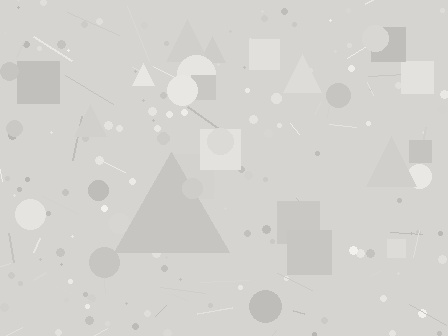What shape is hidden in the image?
A triangle is hidden in the image.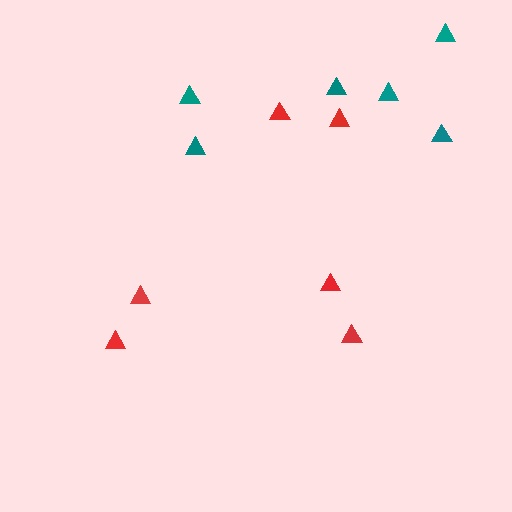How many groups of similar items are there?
There are 2 groups: one group of teal triangles (6) and one group of red triangles (6).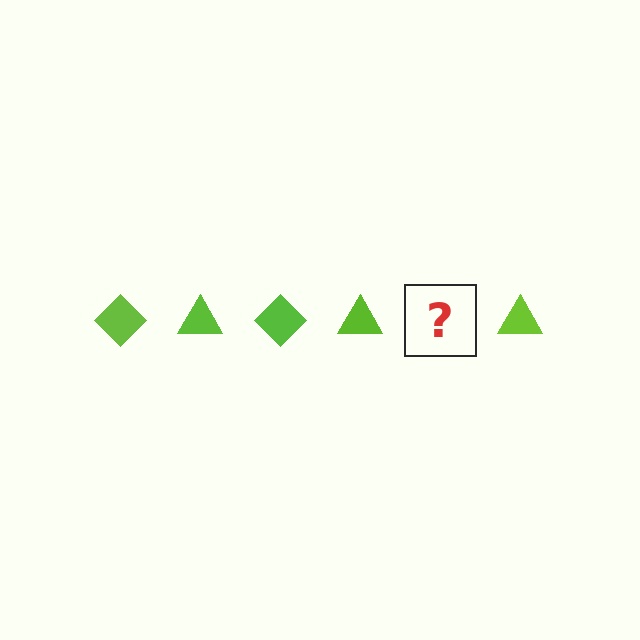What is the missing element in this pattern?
The missing element is a lime diamond.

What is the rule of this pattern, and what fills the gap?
The rule is that the pattern cycles through diamond, triangle shapes in lime. The gap should be filled with a lime diamond.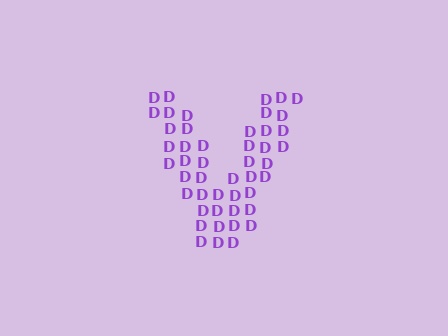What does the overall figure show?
The overall figure shows the letter V.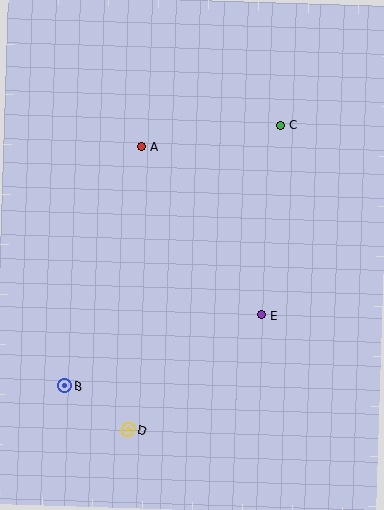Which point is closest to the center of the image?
Point E at (261, 315) is closest to the center.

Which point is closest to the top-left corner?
Point A is closest to the top-left corner.